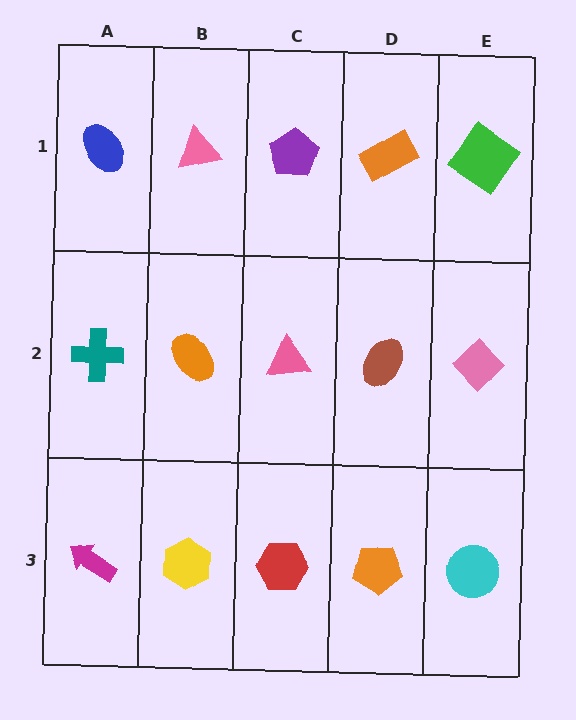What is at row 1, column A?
A blue ellipse.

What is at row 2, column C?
A pink triangle.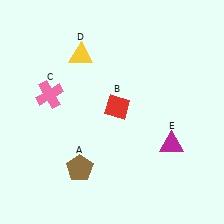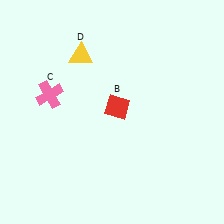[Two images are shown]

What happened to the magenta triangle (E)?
The magenta triangle (E) was removed in Image 2. It was in the bottom-right area of Image 1.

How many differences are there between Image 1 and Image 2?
There are 2 differences between the two images.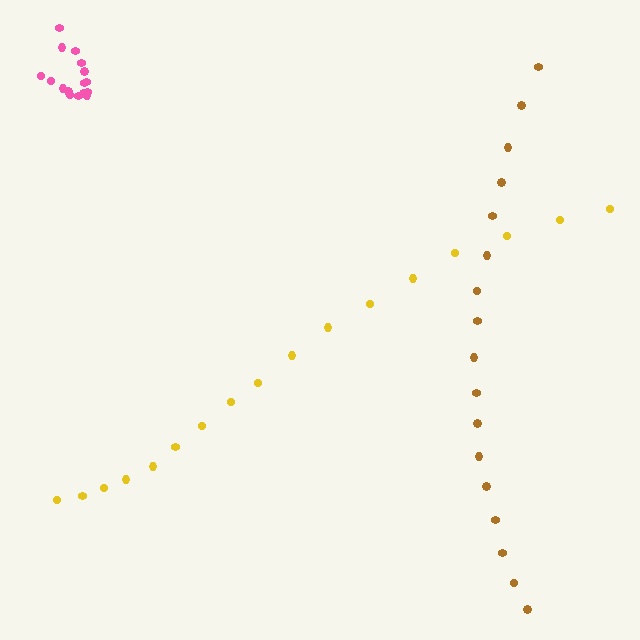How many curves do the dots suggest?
There are 3 distinct paths.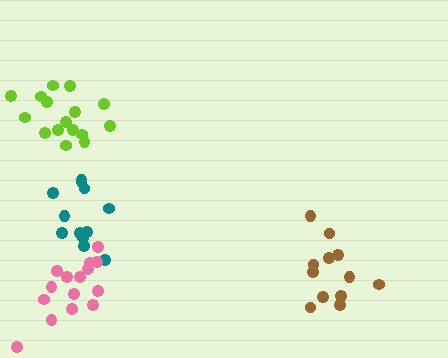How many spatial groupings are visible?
There are 4 spatial groupings.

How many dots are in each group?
Group 1: 12 dots, Group 2: 16 dots, Group 3: 12 dots, Group 4: 15 dots (55 total).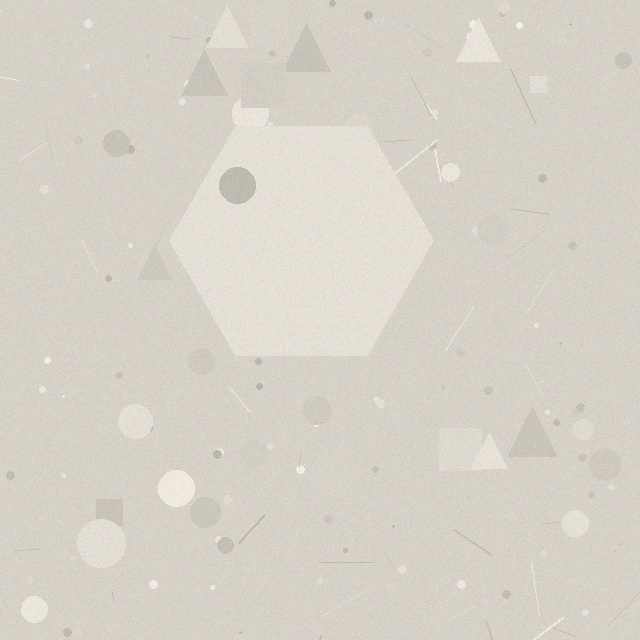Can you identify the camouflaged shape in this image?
The camouflaged shape is a hexagon.